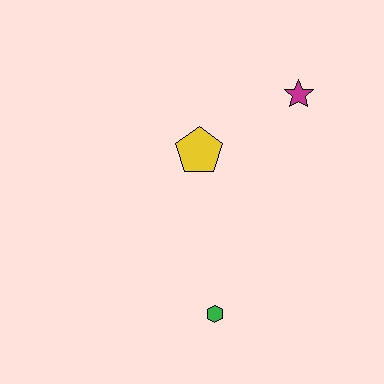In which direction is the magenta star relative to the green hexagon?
The magenta star is above the green hexagon.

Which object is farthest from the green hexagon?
The magenta star is farthest from the green hexagon.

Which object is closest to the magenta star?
The yellow pentagon is closest to the magenta star.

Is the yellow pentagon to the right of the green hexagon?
No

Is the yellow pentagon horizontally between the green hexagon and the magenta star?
No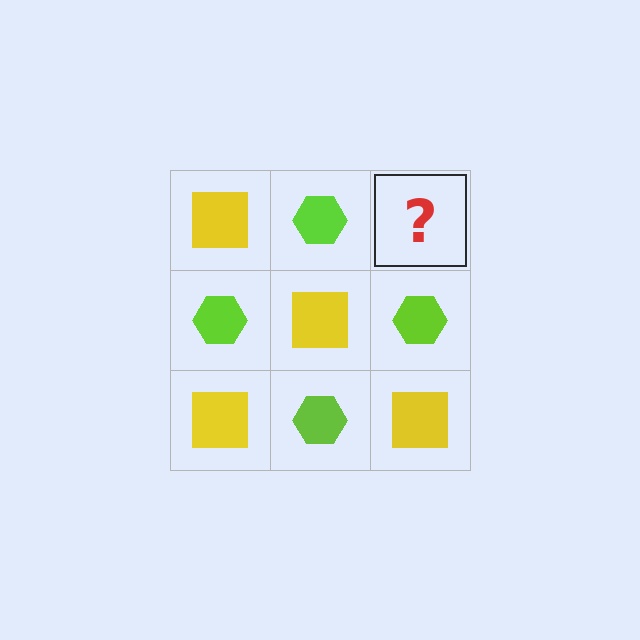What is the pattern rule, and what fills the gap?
The rule is that it alternates yellow square and lime hexagon in a checkerboard pattern. The gap should be filled with a yellow square.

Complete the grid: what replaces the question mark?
The question mark should be replaced with a yellow square.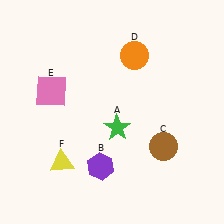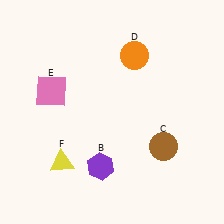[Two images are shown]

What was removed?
The green star (A) was removed in Image 2.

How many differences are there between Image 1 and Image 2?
There is 1 difference between the two images.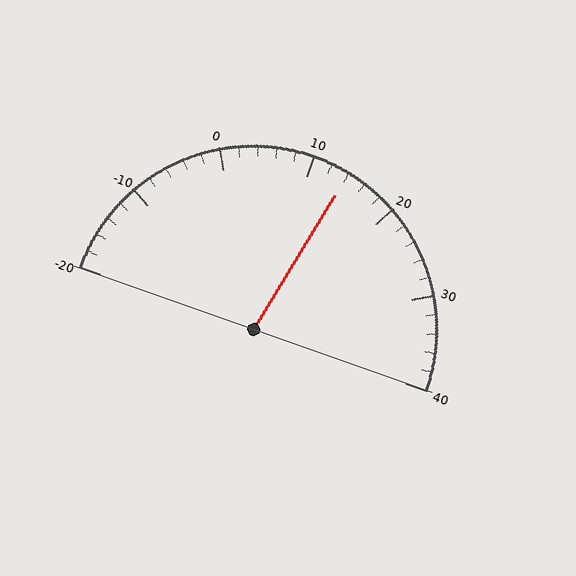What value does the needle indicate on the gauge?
The needle indicates approximately 14.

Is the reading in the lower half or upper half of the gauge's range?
The reading is in the upper half of the range (-20 to 40).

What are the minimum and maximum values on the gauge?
The gauge ranges from -20 to 40.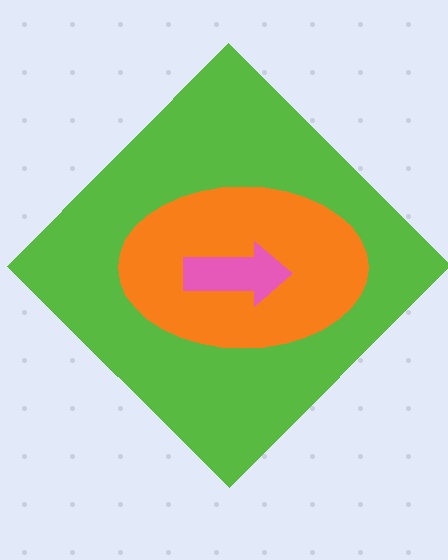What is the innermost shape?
The pink arrow.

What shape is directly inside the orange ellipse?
The pink arrow.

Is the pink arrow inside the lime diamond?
Yes.